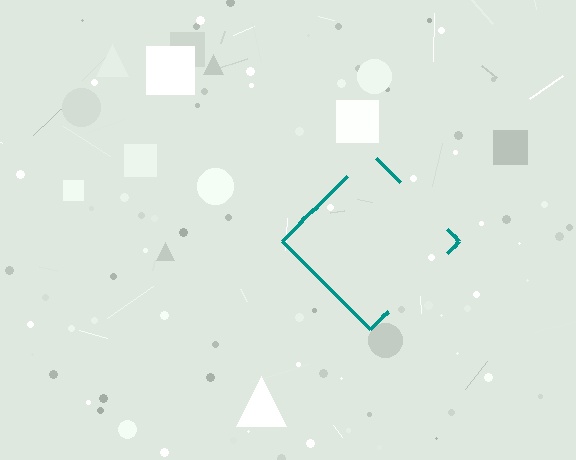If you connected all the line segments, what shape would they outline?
They would outline a diamond.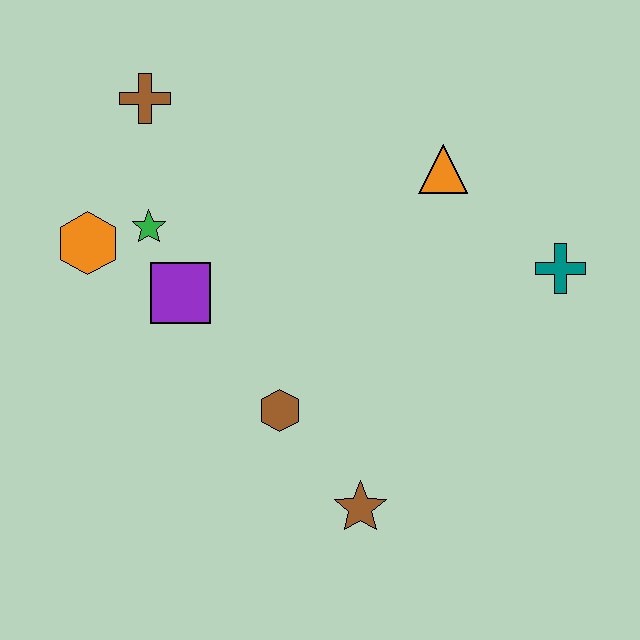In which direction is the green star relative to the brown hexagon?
The green star is above the brown hexagon.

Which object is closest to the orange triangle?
The teal cross is closest to the orange triangle.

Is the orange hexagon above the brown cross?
No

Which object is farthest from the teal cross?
The orange hexagon is farthest from the teal cross.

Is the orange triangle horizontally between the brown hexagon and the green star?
No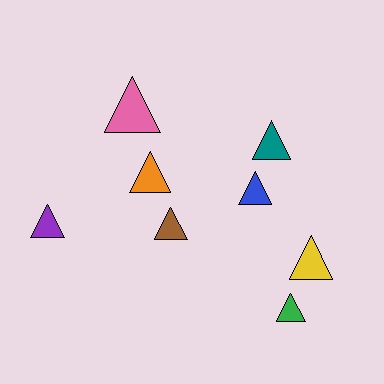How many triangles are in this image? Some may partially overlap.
There are 8 triangles.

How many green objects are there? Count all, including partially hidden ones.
There is 1 green object.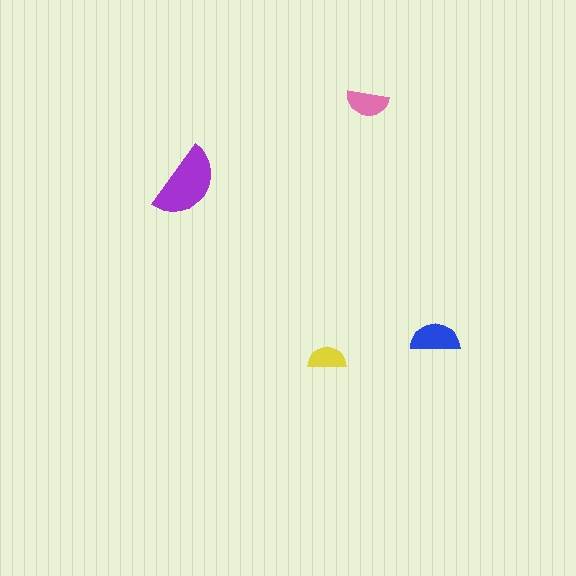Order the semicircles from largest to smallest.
the purple one, the blue one, the pink one, the yellow one.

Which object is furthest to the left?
The purple semicircle is leftmost.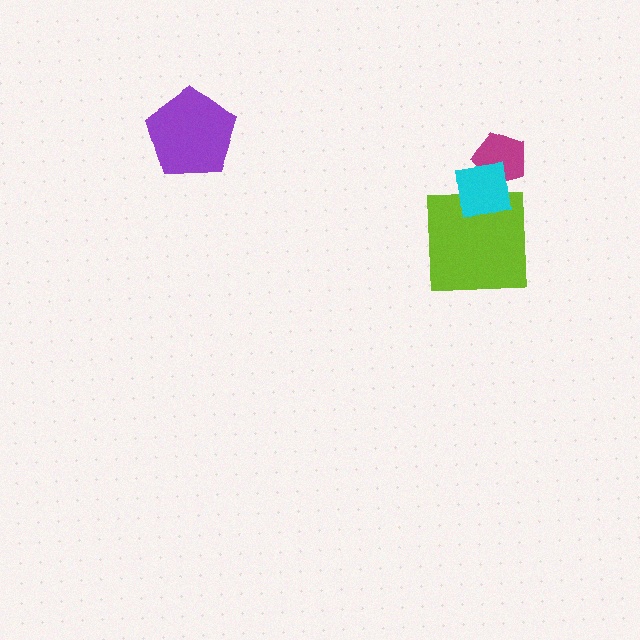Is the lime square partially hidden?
Yes, it is partially covered by another shape.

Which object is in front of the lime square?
The cyan square is in front of the lime square.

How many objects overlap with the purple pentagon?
0 objects overlap with the purple pentagon.